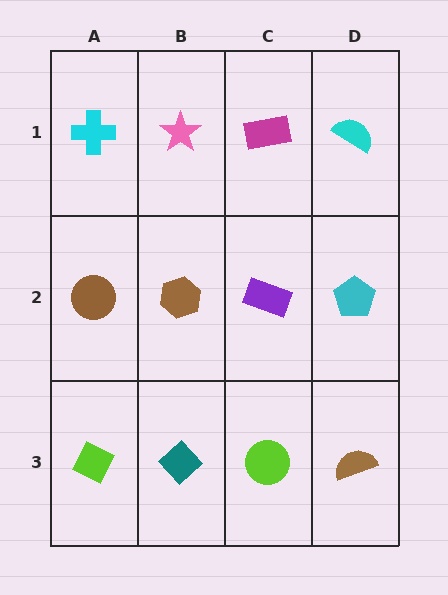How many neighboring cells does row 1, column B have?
3.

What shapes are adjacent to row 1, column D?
A cyan pentagon (row 2, column D), a magenta rectangle (row 1, column C).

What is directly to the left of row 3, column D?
A lime circle.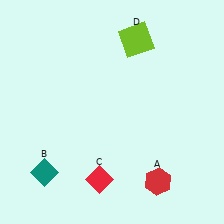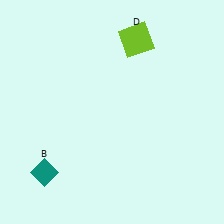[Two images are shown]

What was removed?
The red diamond (C), the red hexagon (A) were removed in Image 2.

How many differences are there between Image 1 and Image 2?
There are 2 differences between the two images.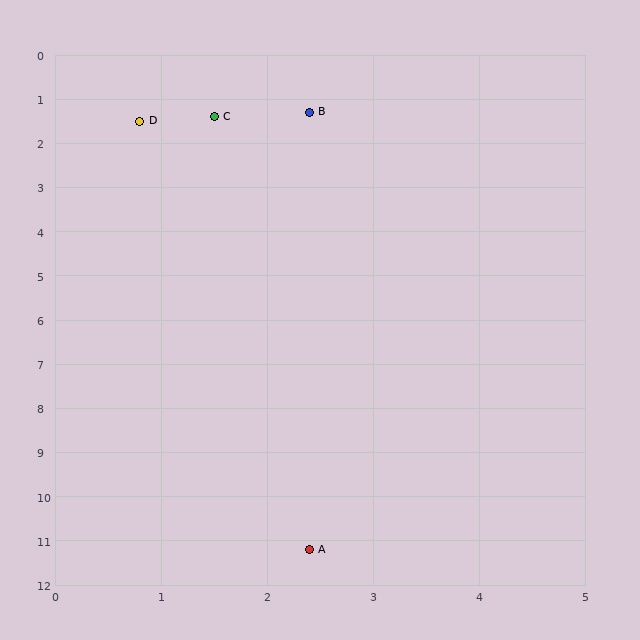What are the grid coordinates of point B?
Point B is at approximately (2.4, 1.3).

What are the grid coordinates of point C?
Point C is at approximately (1.5, 1.4).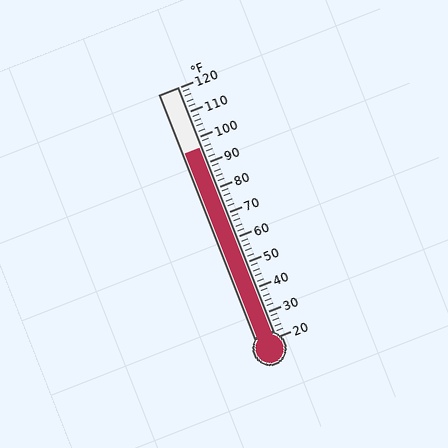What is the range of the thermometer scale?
The thermometer scale ranges from 20°F to 120°F.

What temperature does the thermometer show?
The thermometer shows approximately 96°F.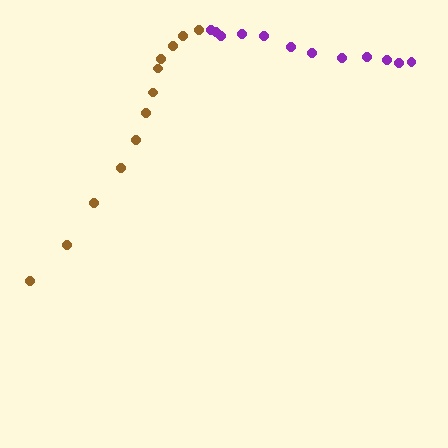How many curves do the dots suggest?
There are 2 distinct paths.